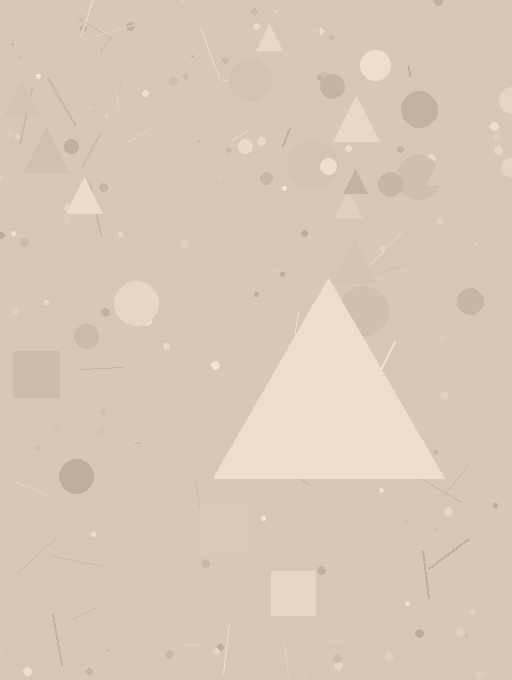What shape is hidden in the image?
A triangle is hidden in the image.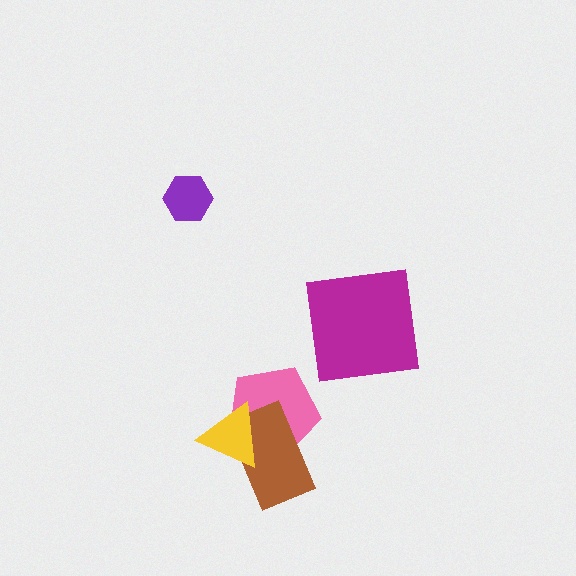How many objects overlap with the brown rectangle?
2 objects overlap with the brown rectangle.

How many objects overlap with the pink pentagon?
2 objects overlap with the pink pentagon.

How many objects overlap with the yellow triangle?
2 objects overlap with the yellow triangle.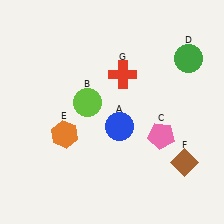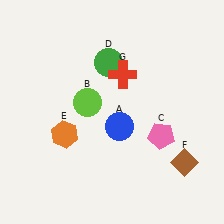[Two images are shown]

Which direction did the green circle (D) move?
The green circle (D) moved left.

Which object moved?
The green circle (D) moved left.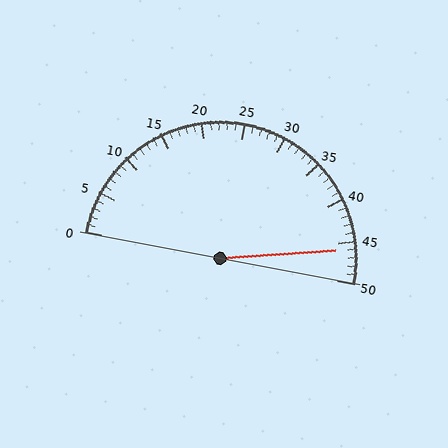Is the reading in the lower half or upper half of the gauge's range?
The reading is in the upper half of the range (0 to 50).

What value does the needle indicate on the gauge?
The needle indicates approximately 46.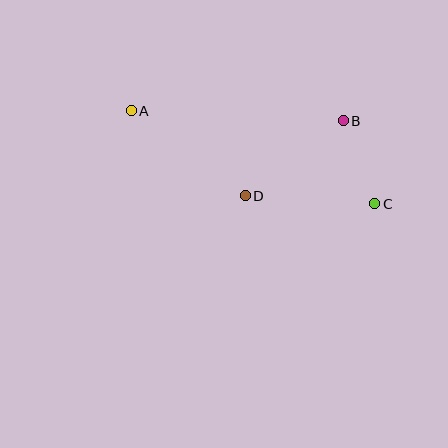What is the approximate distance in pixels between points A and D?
The distance between A and D is approximately 142 pixels.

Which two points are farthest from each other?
Points A and C are farthest from each other.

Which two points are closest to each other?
Points B and C are closest to each other.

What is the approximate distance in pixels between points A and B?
The distance between A and B is approximately 212 pixels.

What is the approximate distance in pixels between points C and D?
The distance between C and D is approximately 130 pixels.